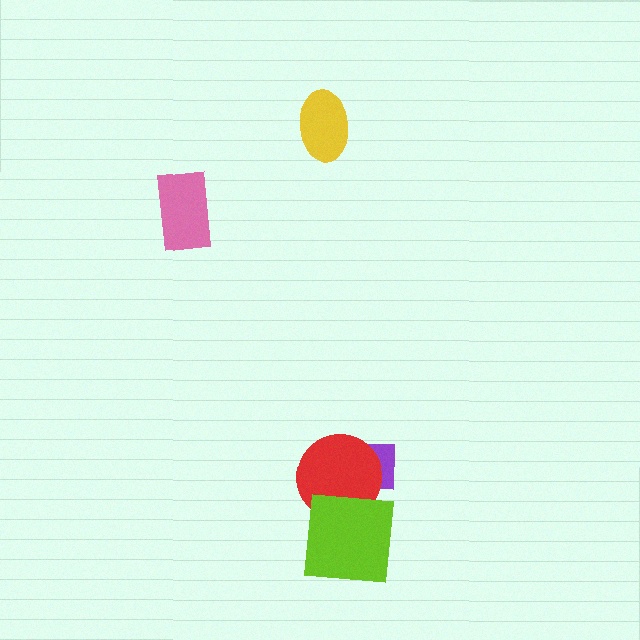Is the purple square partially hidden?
Yes, it is partially covered by another shape.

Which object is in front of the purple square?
The red circle is in front of the purple square.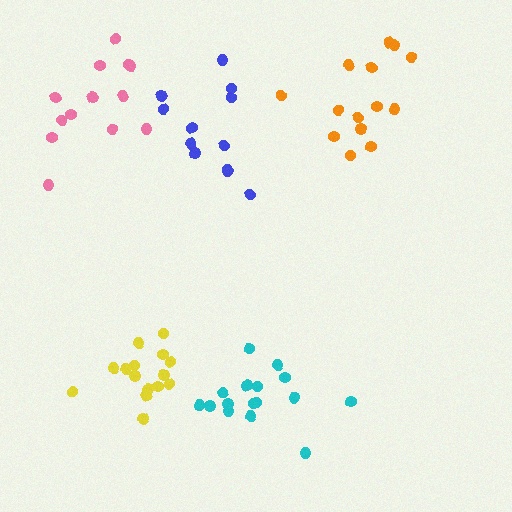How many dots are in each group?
Group 1: 13 dots, Group 2: 15 dots, Group 3: 14 dots, Group 4: 13 dots, Group 5: 16 dots (71 total).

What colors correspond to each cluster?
The clusters are colored: blue, yellow, orange, pink, cyan.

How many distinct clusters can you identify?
There are 5 distinct clusters.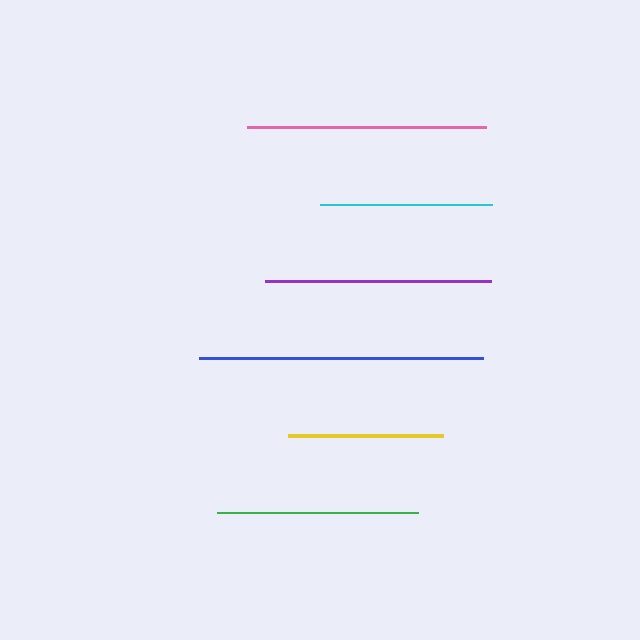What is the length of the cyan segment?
The cyan segment is approximately 172 pixels long.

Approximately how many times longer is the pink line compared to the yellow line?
The pink line is approximately 1.5 times the length of the yellow line.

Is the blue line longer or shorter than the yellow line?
The blue line is longer than the yellow line.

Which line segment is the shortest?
The yellow line is the shortest at approximately 155 pixels.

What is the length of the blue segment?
The blue segment is approximately 284 pixels long.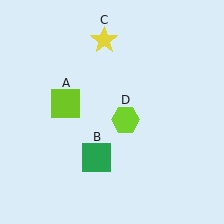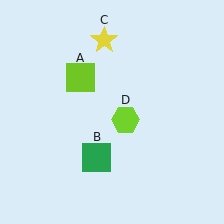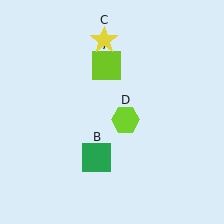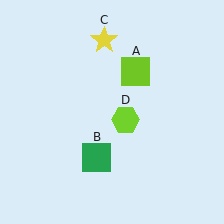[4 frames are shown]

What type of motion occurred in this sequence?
The lime square (object A) rotated clockwise around the center of the scene.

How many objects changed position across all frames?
1 object changed position: lime square (object A).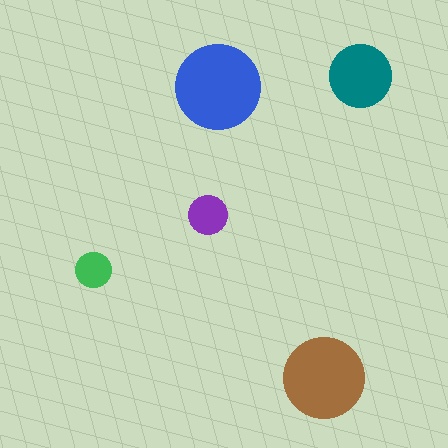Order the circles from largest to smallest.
the blue one, the brown one, the teal one, the purple one, the green one.